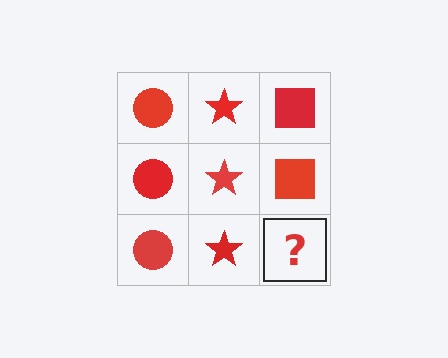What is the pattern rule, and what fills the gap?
The rule is that each column has a consistent shape. The gap should be filled with a red square.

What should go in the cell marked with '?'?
The missing cell should contain a red square.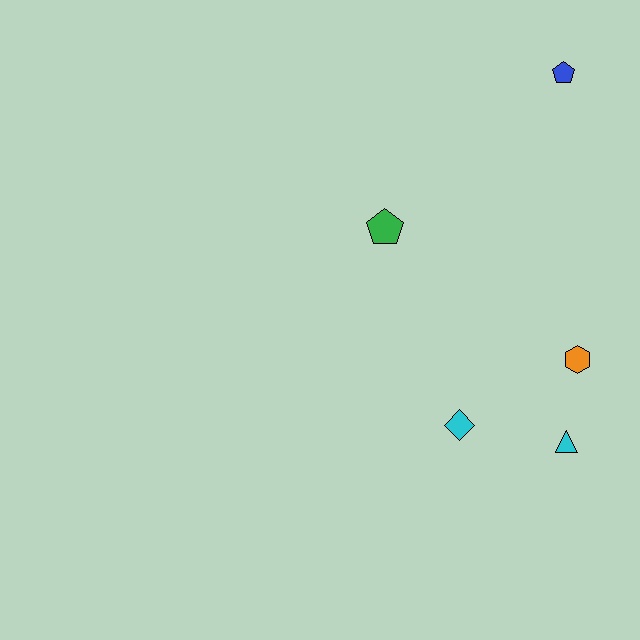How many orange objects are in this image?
There is 1 orange object.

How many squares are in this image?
There are no squares.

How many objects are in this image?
There are 5 objects.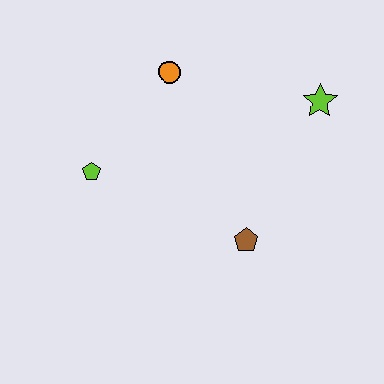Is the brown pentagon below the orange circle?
Yes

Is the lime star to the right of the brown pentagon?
Yes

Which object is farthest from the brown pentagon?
The orange circle is farthest from the brown pentagon.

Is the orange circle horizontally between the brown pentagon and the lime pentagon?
Yes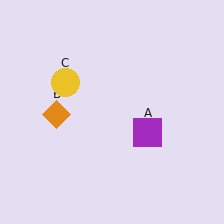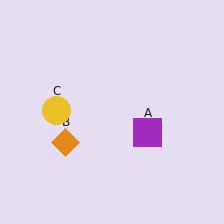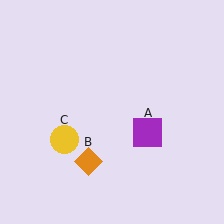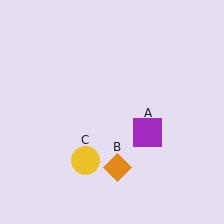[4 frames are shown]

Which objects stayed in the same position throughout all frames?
Purple square (object A) remained stationary.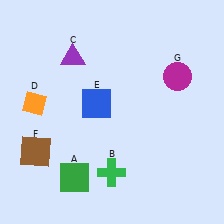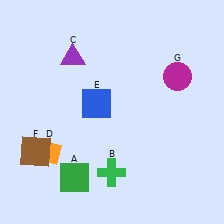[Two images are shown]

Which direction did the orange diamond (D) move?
The orange diamond (D) moved down.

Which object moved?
The orange diamond (D) moved down.